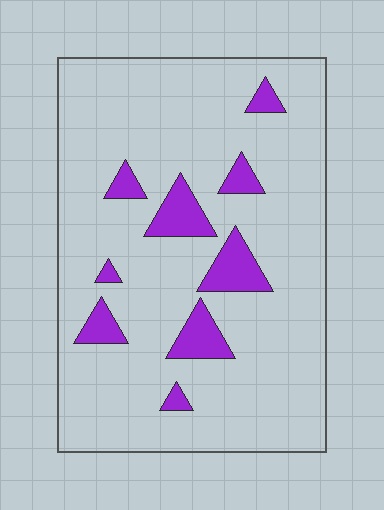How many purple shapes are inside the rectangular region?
9.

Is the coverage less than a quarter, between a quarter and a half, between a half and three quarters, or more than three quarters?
Less than a quarter.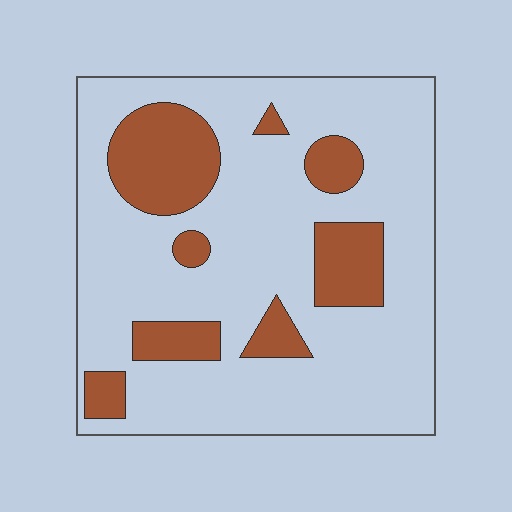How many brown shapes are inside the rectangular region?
8.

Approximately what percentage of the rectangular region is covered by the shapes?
Approximately 20%.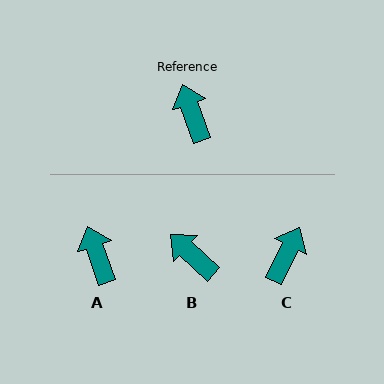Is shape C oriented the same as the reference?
No, it is off by about 45 degrees.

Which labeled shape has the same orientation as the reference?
A.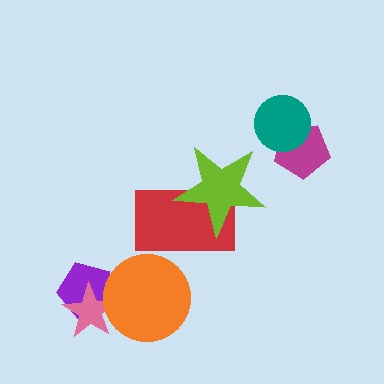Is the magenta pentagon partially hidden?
Yes, it is partially covered by another shape.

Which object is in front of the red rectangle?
The lime star is in front of the red rectangle.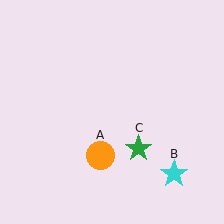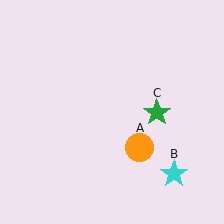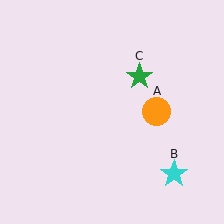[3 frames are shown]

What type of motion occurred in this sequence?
The orange circle (object A), green star (object C) rotated counterclockwise around the center of the scene.